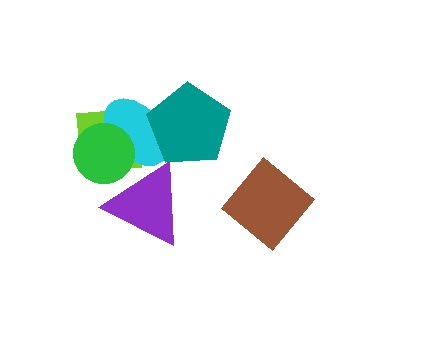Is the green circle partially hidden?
Yes, it is partially covered by another shape.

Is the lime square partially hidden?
Yes, it is partially covered by another shape.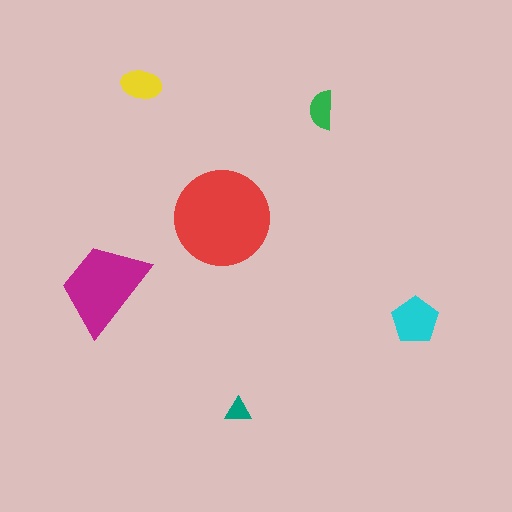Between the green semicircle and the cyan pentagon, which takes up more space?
The cyan pentagon.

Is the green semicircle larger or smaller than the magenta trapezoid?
Smaller.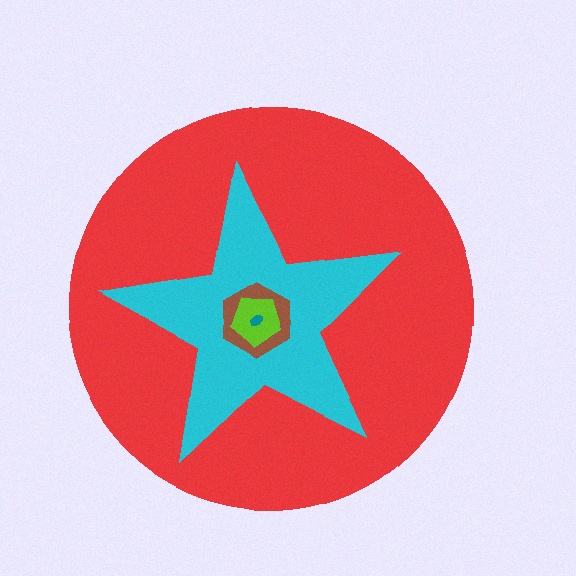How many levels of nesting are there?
5.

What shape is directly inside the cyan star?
The brown hexagon.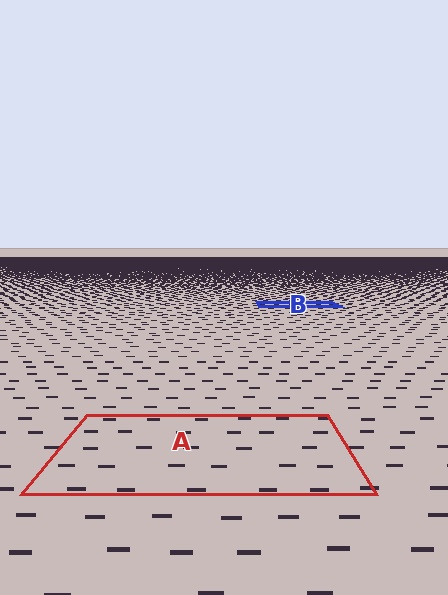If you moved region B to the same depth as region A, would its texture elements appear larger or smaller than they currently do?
They would appear larger. At a closer depth, the same texture elements are projected at a bigger on-screen size.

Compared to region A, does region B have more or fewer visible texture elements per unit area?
Region B has more texture elements per unit area — they are packed more densely because it is farther away.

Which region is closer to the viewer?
Region A is closer. The texture elements there are larger and more spread out.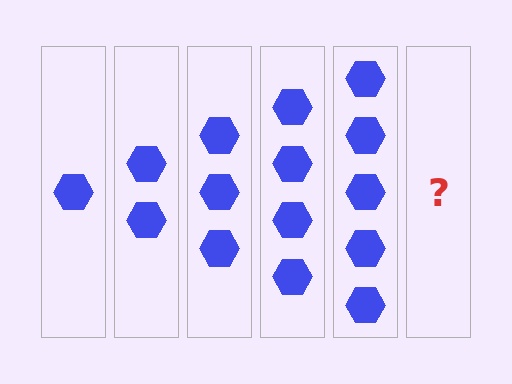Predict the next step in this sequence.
The next step is 6 hexagons.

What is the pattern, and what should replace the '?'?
The pattern is that each step adds one more hexagon. The '?' should be 6 hexagons.